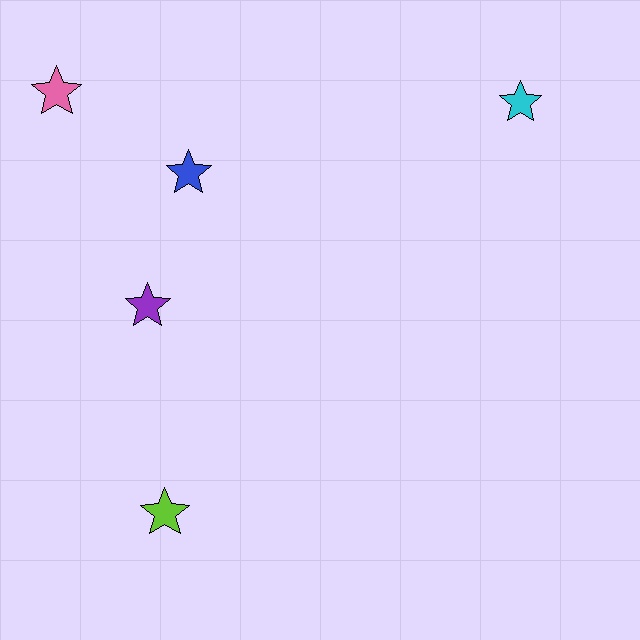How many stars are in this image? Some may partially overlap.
There are 5 stars.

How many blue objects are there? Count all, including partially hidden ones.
There is 1 blue object.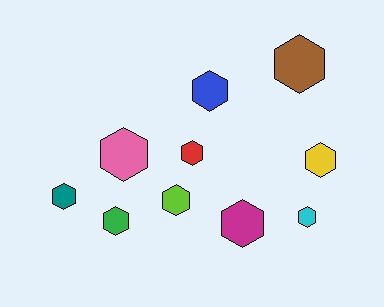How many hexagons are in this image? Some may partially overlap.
There are 10 hexagons.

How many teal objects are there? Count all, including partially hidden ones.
There is 1 teal object.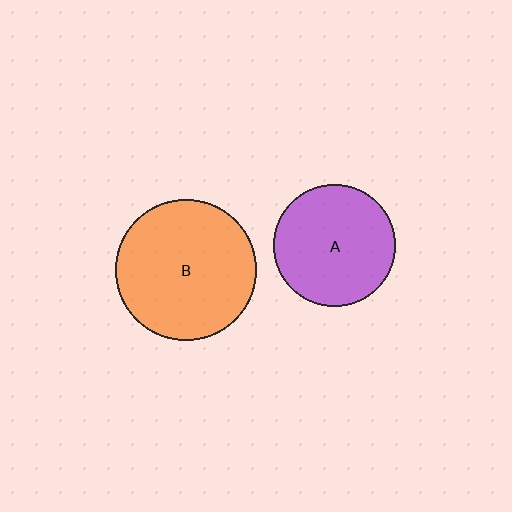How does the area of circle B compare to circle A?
Approximately 1.3 times.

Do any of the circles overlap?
No, none of the circles overlap.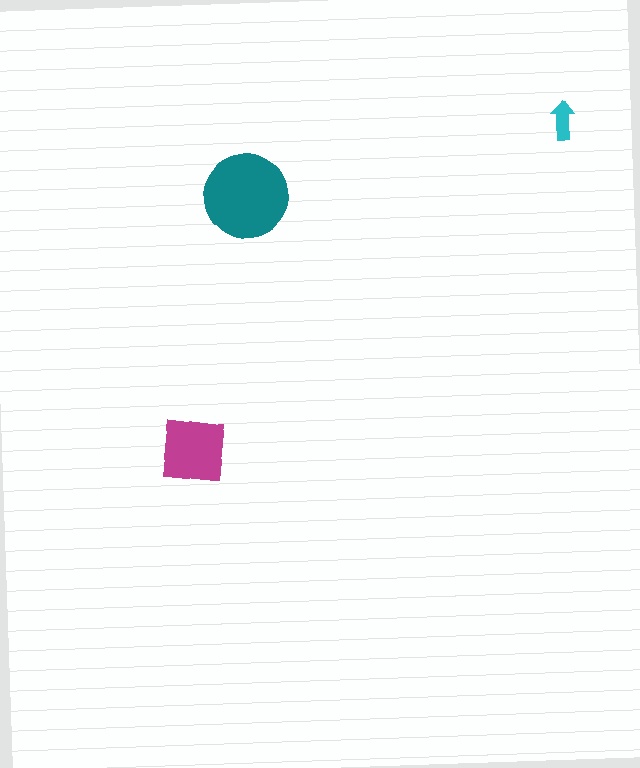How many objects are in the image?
There are 3 objects in the image.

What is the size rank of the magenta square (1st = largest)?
2nd.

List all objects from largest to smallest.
The teal circle, the magenta square, the cyan arrow.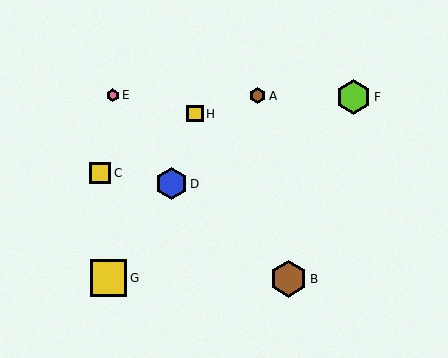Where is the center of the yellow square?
The center of the yellow square is at (100, 173).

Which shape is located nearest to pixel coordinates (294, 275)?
The brown hexagon (labeled B) at (288, 279) is nearest to that location.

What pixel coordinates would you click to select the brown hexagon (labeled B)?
Click at (288, 279) to select the brown hexagon B.